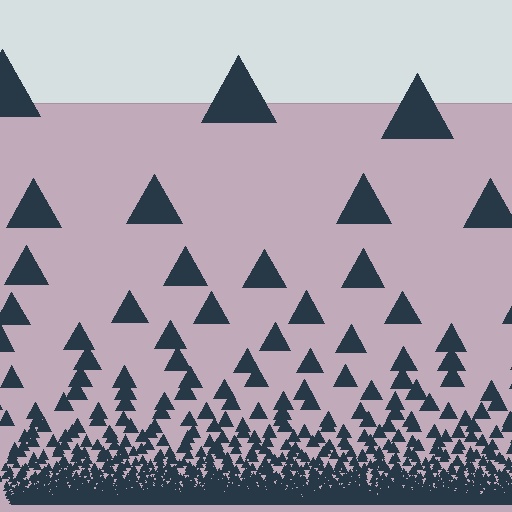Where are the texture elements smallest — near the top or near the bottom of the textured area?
Near the bottom.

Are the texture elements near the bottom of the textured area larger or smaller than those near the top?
Smaller. The gradient is inverted — elements near the bottom are smaller and denser.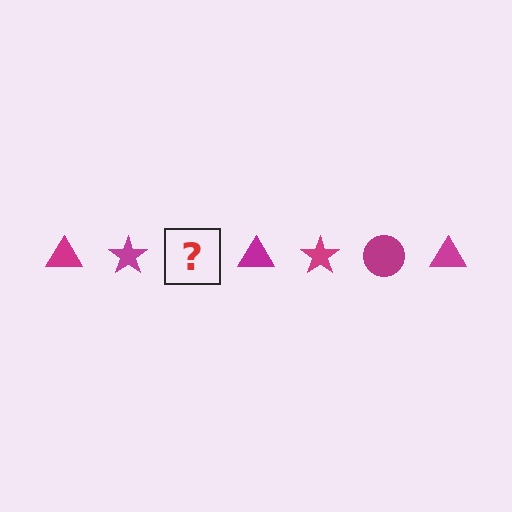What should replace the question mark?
The question mark should be replaced with a magenta circle.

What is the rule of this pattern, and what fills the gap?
The rule is that the pattern cycles through triangle, star, circle shapes in magenta. The gap should be filled with a magenta circle.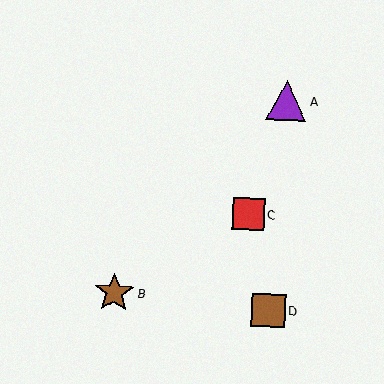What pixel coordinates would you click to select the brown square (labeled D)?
Click at (268, 310) to select the brown square D.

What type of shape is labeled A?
Shape A is a purple triangle.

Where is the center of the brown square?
The center of the brown square is at (268, 310).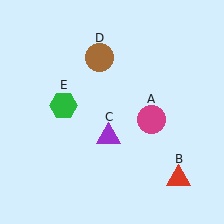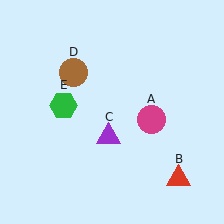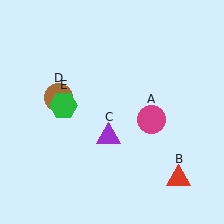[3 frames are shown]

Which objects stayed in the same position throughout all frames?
Magenta circle (object A) and red triangle (object B) and purple triangle (object C) and green hexagon (object E) remained stationary.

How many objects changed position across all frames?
1 object changed position: brown circle (object D).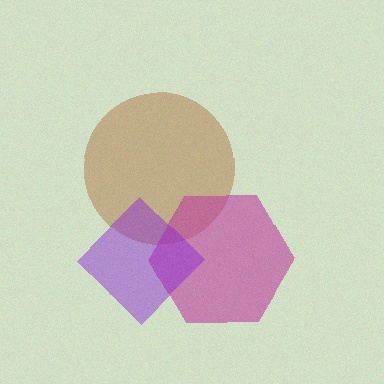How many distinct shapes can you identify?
There are 3 distinct shapes: a brown circle, a magenta hexagon, a purple diamond.